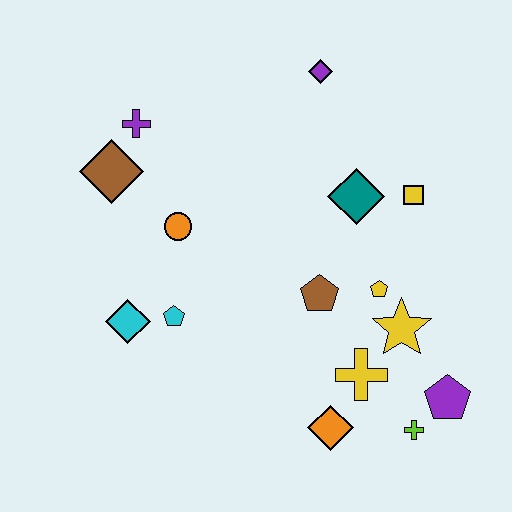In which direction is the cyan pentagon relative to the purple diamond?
The cyan pentagon is below the purple diamond.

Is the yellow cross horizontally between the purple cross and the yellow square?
Yes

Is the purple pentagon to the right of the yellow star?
Yes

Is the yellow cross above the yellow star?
No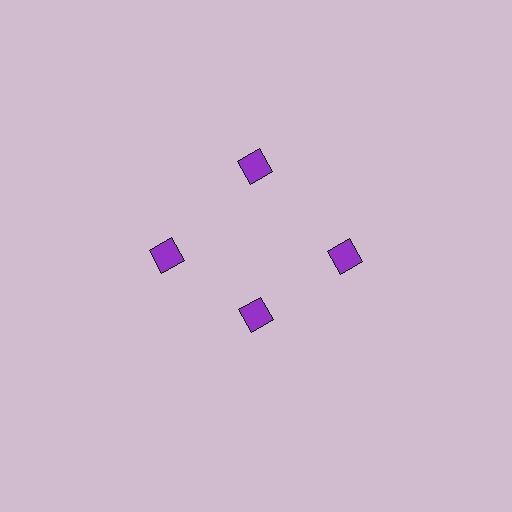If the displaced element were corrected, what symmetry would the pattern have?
It would have 4-fold rotational symmetry — the pattern would map onto itself every 90 degrees.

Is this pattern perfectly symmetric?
No. The 4 purple diamonds are arranged in a ring, but one element near the 6 o'clock position is pulled inward toward the center, breaking the 4-fold rotational symmetry.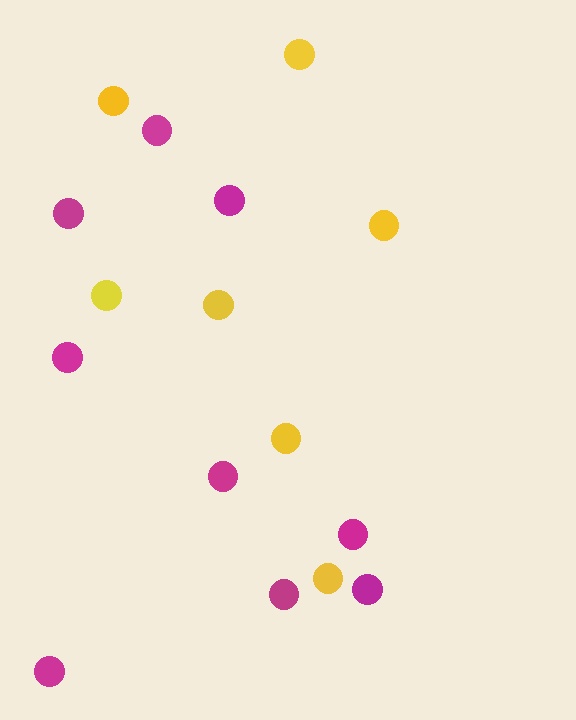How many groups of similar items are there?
There are 2 groups: one group of yellow circles (7) and one group of magenta circles (9).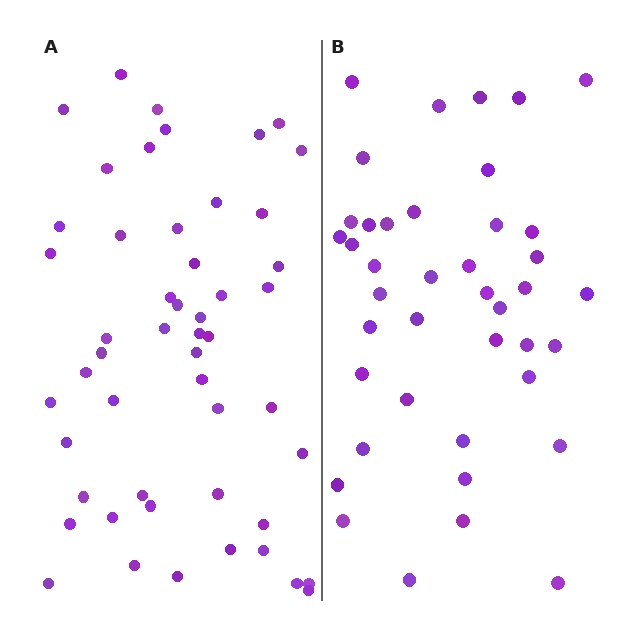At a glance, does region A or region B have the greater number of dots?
Region A (the left region) has more dots.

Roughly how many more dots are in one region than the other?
Region A has roughly 10 or so more dots than region B.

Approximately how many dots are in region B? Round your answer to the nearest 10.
About 40 dots. (The exact count is 41, which rounds to 40.)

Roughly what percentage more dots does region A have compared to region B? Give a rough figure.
About 25% more.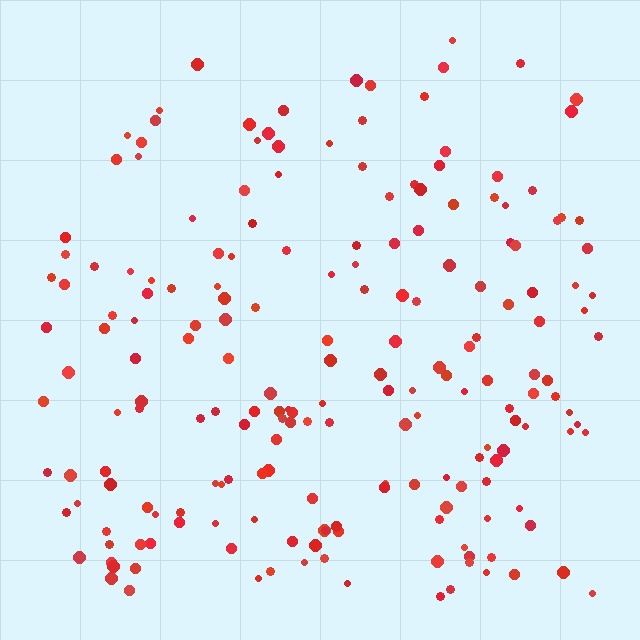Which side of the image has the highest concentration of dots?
The bottom.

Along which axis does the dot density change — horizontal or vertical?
Vertical.